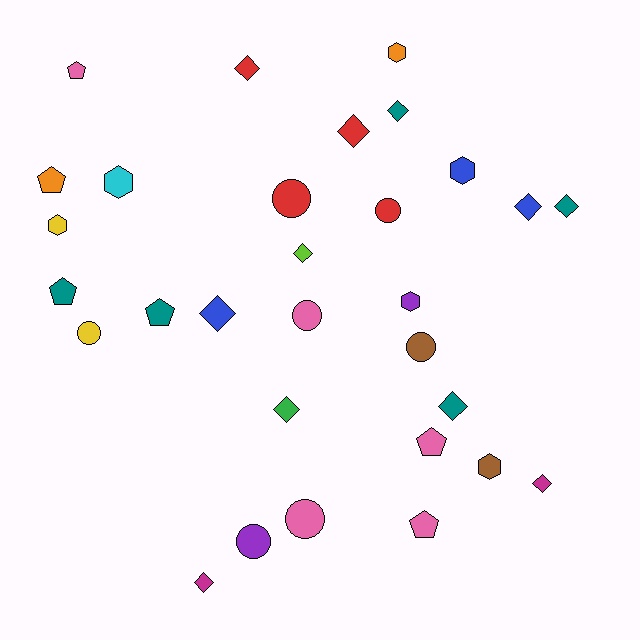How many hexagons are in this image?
There are 6 hexagons.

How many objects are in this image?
There are 30 objects.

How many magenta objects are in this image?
There are 2 magenta objects.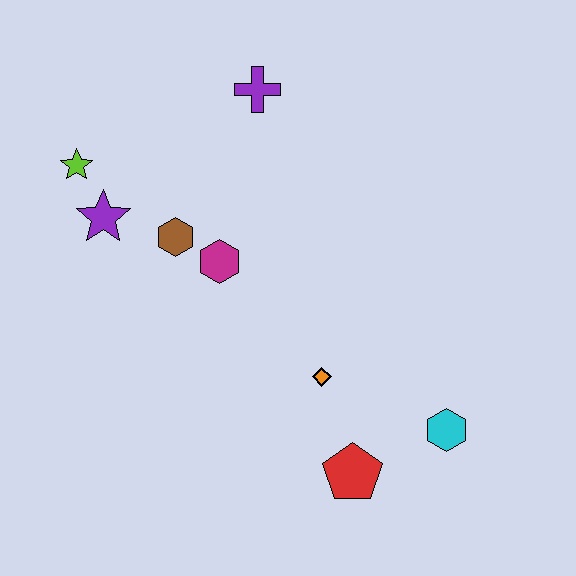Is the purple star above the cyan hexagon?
Yes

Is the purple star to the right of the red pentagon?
No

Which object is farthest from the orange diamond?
The lime star is farthest from the orange diamond.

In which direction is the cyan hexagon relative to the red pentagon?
The cyan hexagon is to the right of the red pentagon.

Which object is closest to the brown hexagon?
The magenta hexagon is closest to the brown hexagon.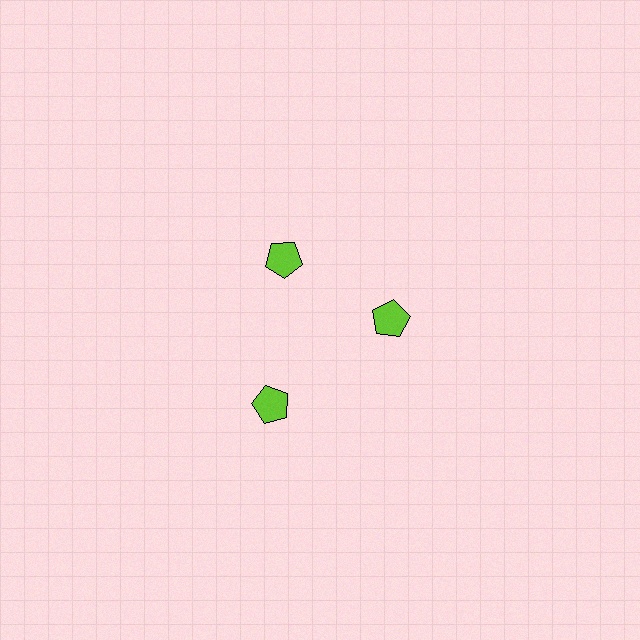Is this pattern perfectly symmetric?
No. The 3 lime pentagons are arranged in a ring, but one element near the 7 o'clock position is pushed outward from the center, breaking the 3-fold rotational symmetry.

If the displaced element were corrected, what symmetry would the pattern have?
It would have 3-fold rotational symmetry — the pattern would map onto itself every 120 degrees.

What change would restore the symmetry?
The symmetry would be restored by moving it inward, back onto the ring so that all 3 pentagons sit at equal angles and equal distance from the center.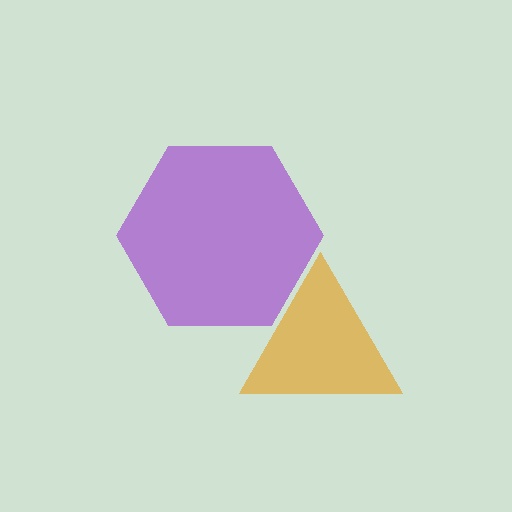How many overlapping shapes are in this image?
There are 2 overlapping shapes in the image.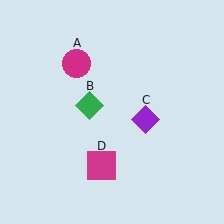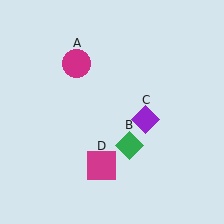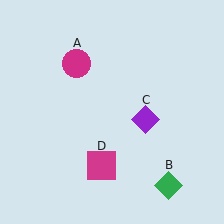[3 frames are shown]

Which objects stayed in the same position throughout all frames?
Magenta circle (object A) and purple diamond (object C) and magenta square (object D) remained stationary.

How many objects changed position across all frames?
1 object changed position: green diamond (object B).